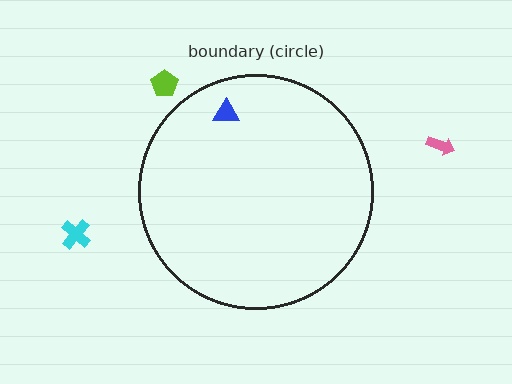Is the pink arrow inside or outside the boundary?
Outside.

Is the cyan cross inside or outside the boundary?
Outside.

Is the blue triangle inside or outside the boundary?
Inside.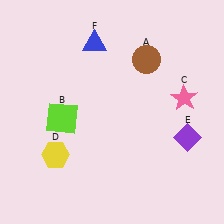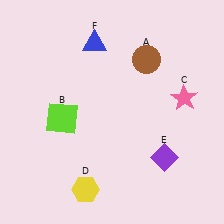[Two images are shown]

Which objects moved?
The objects that moved are: the yellow hexagon (D), the purple diamond (E).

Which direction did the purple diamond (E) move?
The purple diamond (E) moved left.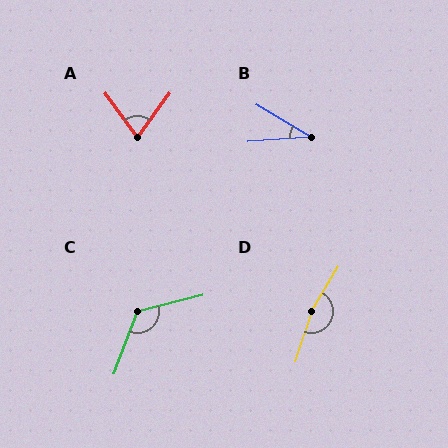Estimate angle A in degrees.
Approximately 72 degrees.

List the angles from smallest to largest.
B (35°), A (72°), C (124°), D (168°).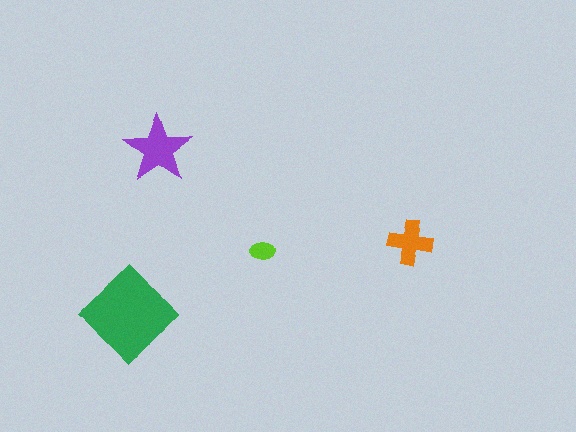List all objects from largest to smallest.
The green diamond, the purple star, the orange cross, the lime ellipse.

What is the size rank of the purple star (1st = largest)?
2nd.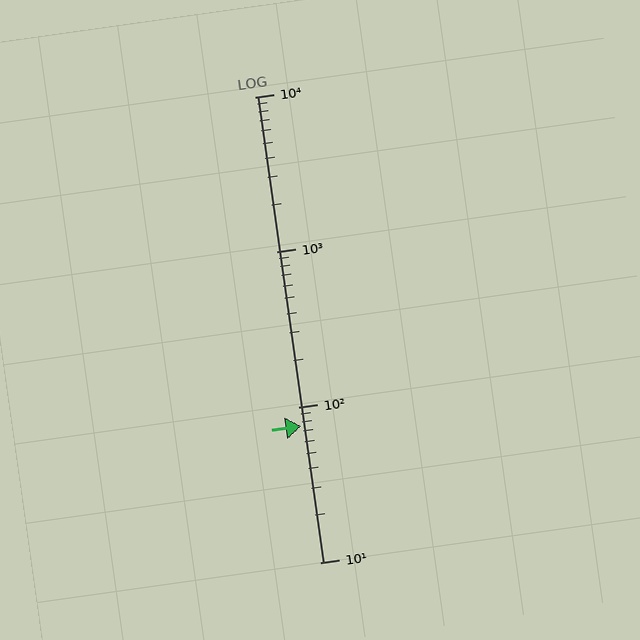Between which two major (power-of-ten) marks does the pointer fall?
The pointer is between 10 and 100.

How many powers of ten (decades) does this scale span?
The scale spans 3 decades, from 10 to 10000.